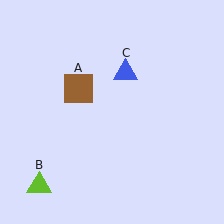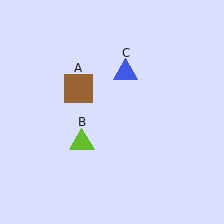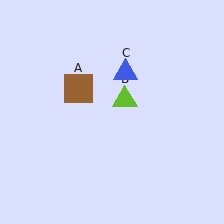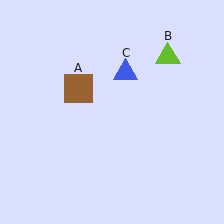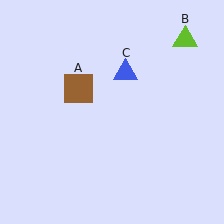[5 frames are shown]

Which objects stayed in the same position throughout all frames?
Brown square (object A) and blue triangle (object C) remained stationary.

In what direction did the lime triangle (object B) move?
The lime triangle (object B) moved up and to the right.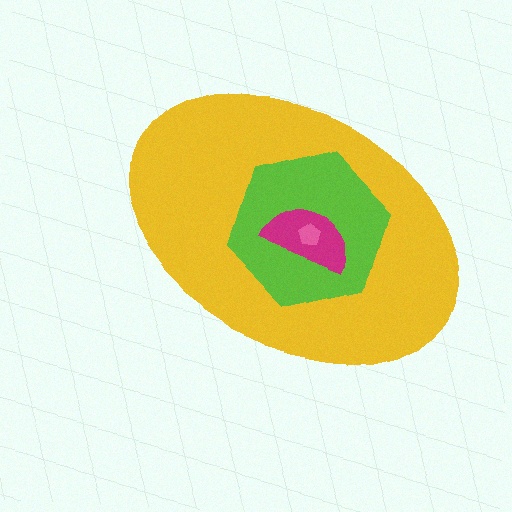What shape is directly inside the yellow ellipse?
The lime hexagon.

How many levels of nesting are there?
4.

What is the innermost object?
The pink pentagon.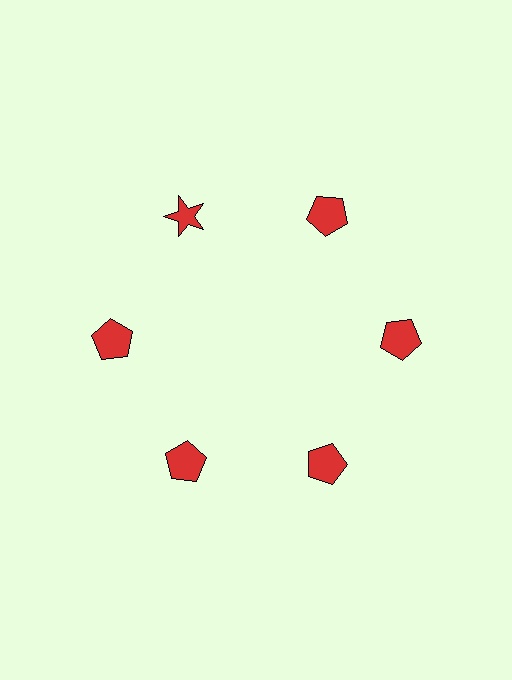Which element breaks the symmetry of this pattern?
The red star at roughly the 11 o'clock position breaks the symmetry. All other shapes are red pentagons.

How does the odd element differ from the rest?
It has a different shape: star instead of pentagon.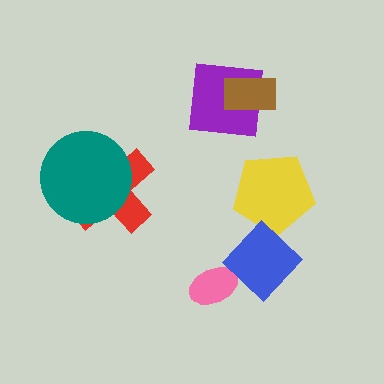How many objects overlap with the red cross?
1 object overlaps with the red cross.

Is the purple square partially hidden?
Yes, it is partially covered by another shape.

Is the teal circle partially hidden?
No, no other shape covers it.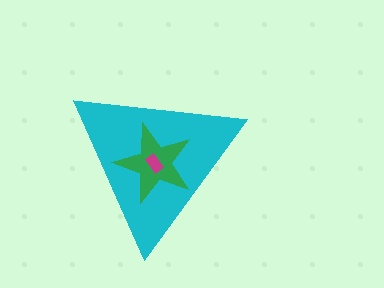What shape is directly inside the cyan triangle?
The green star.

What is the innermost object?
The magenta rectangle.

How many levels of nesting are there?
3.